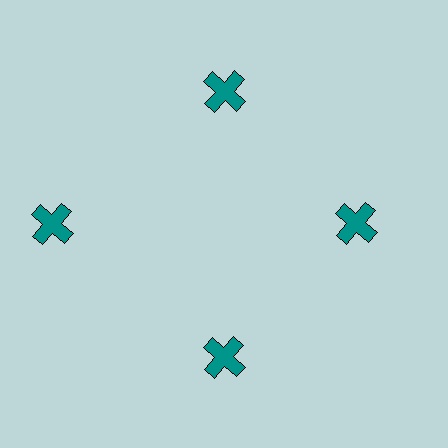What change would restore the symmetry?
The symmetry would be restored by moving it inward, back onto the ring so that all 4 crosses sit at equal angles and equal distance from the center.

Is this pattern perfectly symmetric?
No. The 4 teal crosses are arranged in a ring, but one element near the 9 o'clock position is pushed outward from the center, breaking the 4-fold rotational symmetry.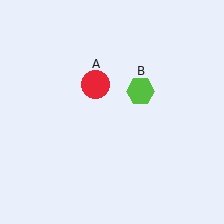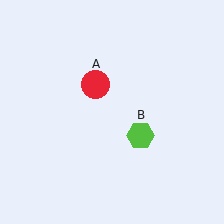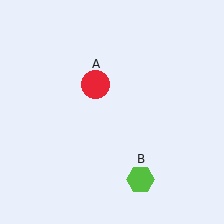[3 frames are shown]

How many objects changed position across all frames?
1 object changed position: lime hexagon (object B).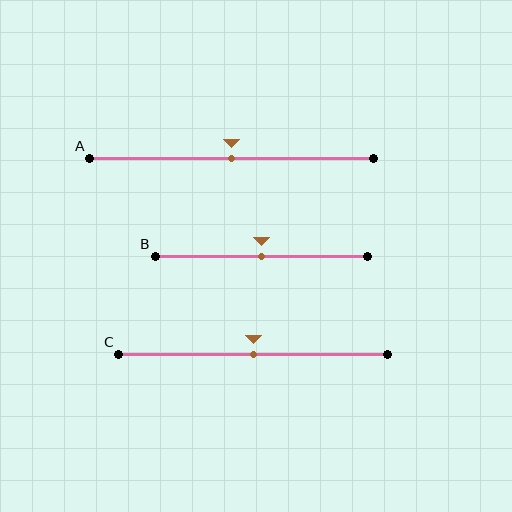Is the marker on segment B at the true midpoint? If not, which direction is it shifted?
Yes, the marker on segment B is at the true midpoint.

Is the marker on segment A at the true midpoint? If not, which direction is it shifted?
Yes, the marker on segment A is at the true midpoint.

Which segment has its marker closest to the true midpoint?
Segment A has its marker closest to the true midpoint.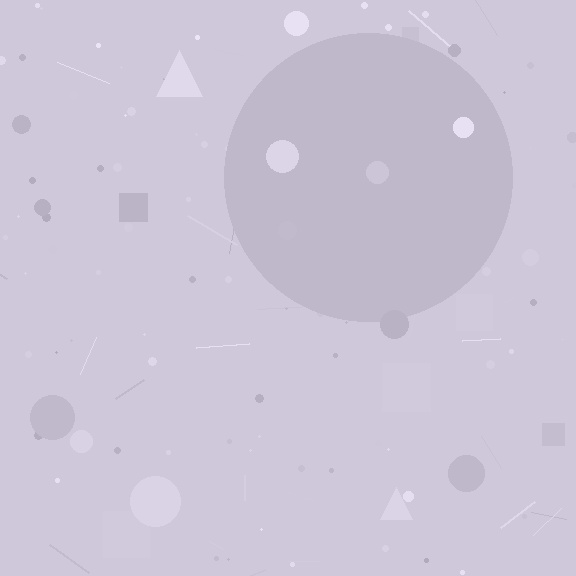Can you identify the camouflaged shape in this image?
The camouflaged shape is a circle.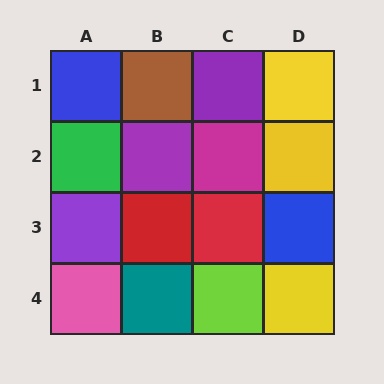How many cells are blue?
2 cells are blue.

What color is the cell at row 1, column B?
Brown.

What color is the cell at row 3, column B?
Red.